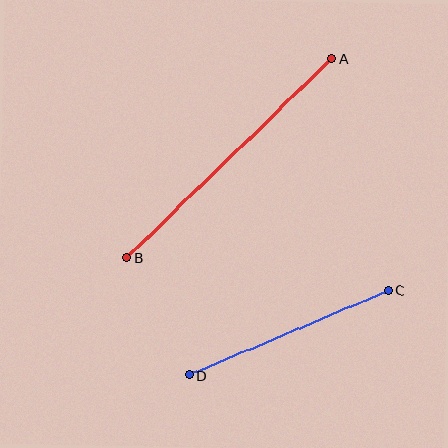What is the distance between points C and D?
The distance is approximately 216 pixels.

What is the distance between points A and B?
The distance is approximately 286 pixels.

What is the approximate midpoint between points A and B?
The midpoint is at approximately (230, 158) pixels.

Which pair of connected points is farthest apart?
Points A and B are farthest apart.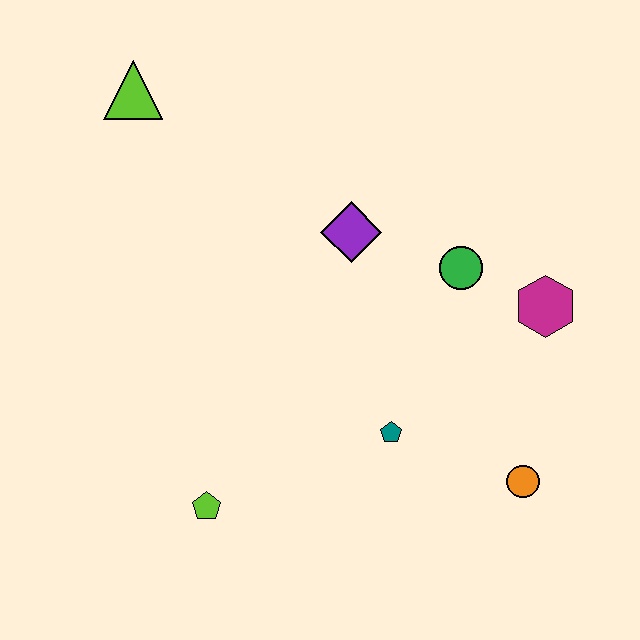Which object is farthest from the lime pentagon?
The lime triangle is farthest from the lime pentagon.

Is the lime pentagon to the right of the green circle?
No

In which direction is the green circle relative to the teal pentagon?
The green circle is above the teal pentagon.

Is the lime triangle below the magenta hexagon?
No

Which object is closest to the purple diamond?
The green circle is closest to the purple diamond.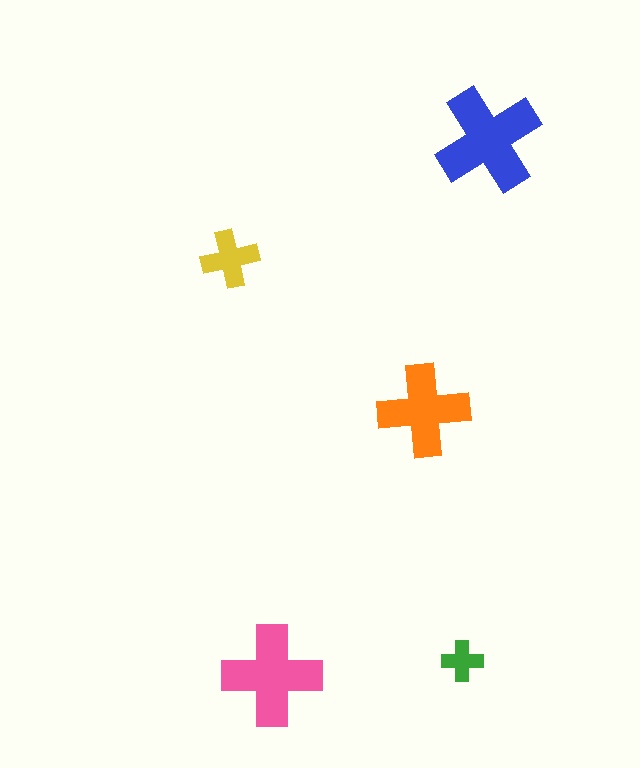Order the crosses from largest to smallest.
the blue one, the pink one, the orange one, the yellow one, the green one.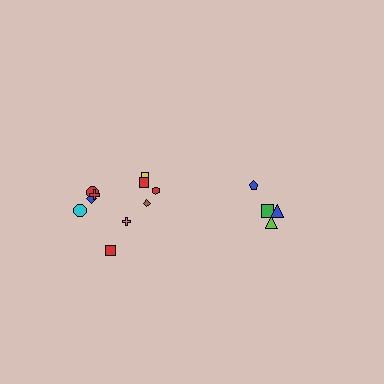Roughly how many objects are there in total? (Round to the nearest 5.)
Roughly 15 objects in total.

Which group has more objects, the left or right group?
The left group.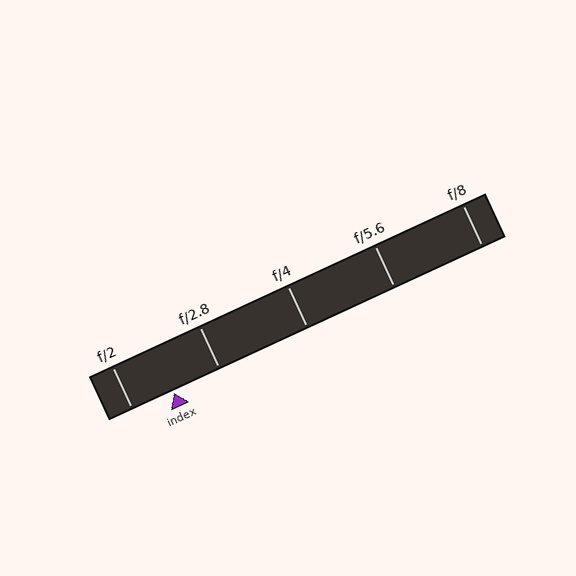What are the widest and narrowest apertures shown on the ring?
The widest aperture shown is f/2 and the narrowest is f/8.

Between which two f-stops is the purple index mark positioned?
The index mark is between f/2 and f/2.8.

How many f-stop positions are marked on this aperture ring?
There are 5 f-stop positions marked.